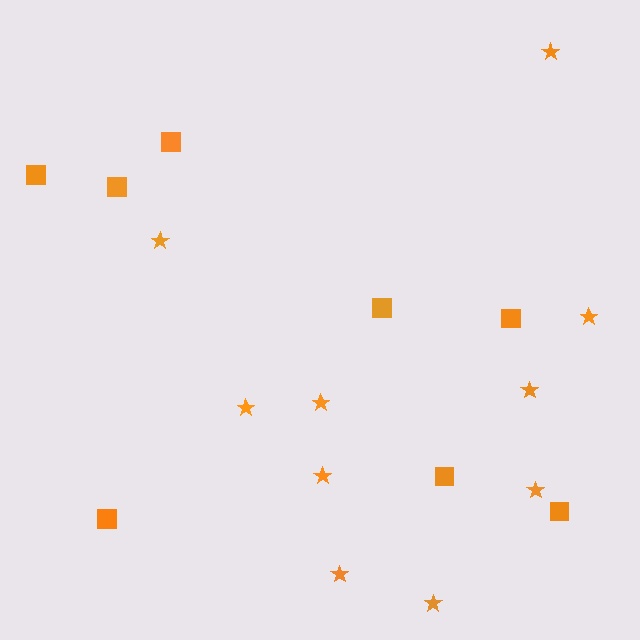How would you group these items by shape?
There are 2 groups: one group of stars (10) and one group of squares (8).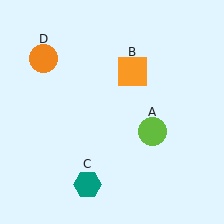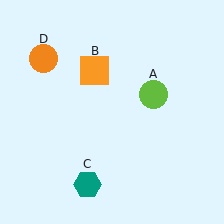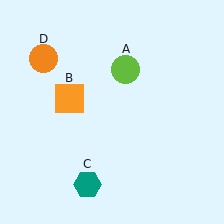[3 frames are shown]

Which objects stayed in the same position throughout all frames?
Teal hexagon (object C) and orange circle (object D) remained stationary.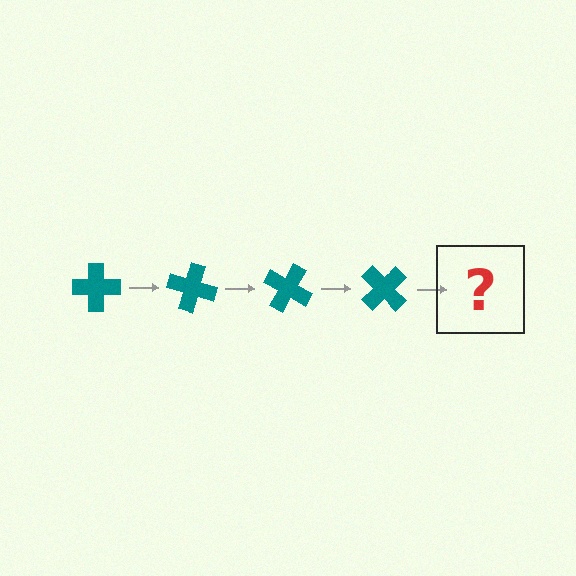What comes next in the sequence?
The next element should be a teal cross rotated 60 degrees.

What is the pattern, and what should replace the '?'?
The pattern is that the cross rotates 15 degrees each step. The '?' should be a teal cross rotated 60 degrees.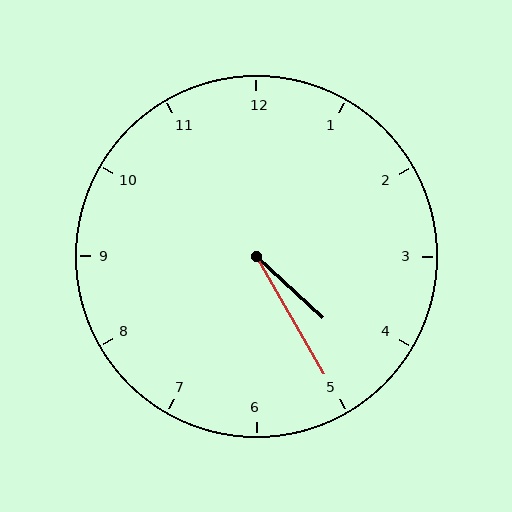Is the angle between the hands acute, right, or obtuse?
It is acute.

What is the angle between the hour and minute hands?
Approximately 18 degrees.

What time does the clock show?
4:25.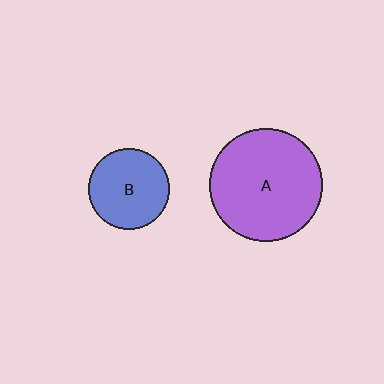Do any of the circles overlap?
No, none of the circles overlap.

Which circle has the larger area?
Circle A (purple).